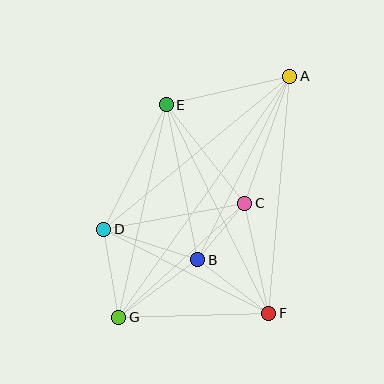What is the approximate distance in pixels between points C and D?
The distance between C and D is approximately 143 pixels.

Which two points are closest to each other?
Points B and C are closest to each other.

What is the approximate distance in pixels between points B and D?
The distance between B and D is approximately 99 pixels.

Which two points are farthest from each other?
Points A and G are farthest from each other.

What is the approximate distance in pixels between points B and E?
The distance between B and E is approximately 158 pixels.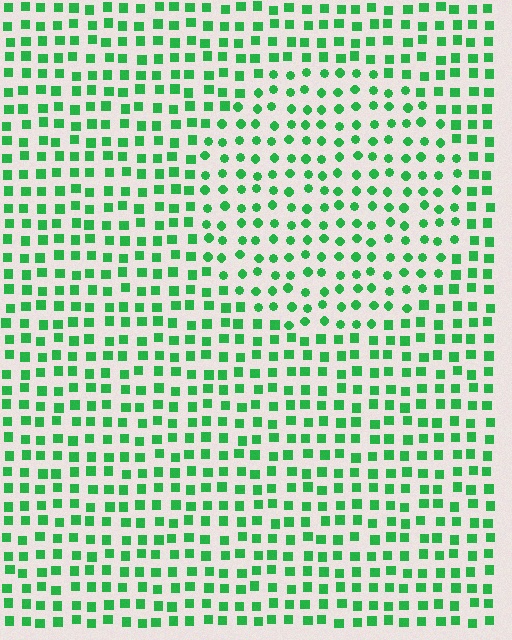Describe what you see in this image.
The image is filled with small green elements arranged in a uniform grid. A circle-shaped region contains circles, while the surrounding area contains squares. The boundary is defined purely by the change in element shape.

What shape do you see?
I see a circle.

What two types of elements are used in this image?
The image uses circles inside the circle region and squares outside it.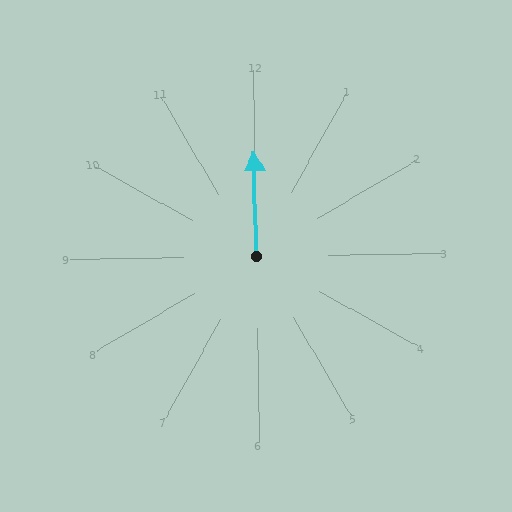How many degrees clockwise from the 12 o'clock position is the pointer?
Approximately 360 degrees.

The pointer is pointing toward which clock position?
Roughly 12 o'clock.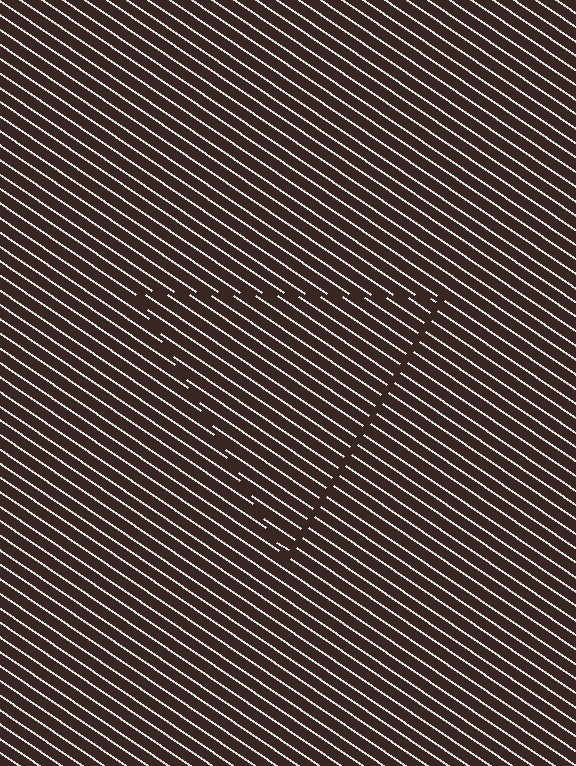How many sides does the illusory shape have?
3 sides — the line-ends trace a triangle.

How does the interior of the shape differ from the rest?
The interior of the shape contains the same grating, shifted by half a period — the contour is defined by the phase discontinuity where line-ends from the inner and outer gratings abut.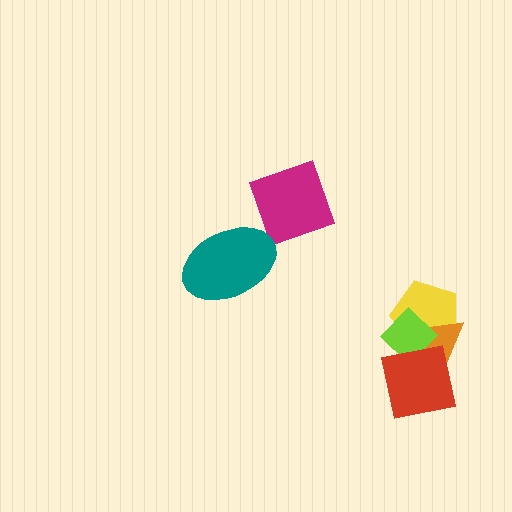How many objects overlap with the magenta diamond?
0 objects overlap with the magenta diamond.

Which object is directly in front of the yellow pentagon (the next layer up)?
The orange triangle is directly in front of the yellow pentagon.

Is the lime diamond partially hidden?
Yes, it is partially covered by another shape.